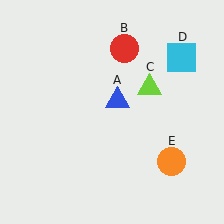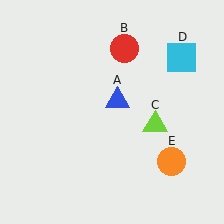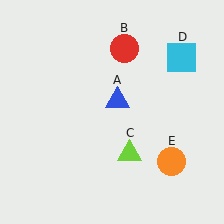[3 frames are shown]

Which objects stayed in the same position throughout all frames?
Blue triangle (object A) and red circle (object B) and cyan square (object D) and orange circle (object E) remained stationary.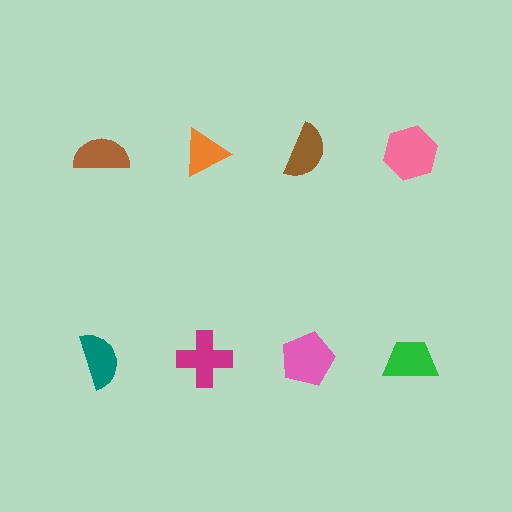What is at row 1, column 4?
A pink hexagon.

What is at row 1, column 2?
An orange triangle.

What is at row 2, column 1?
A teal semicircle.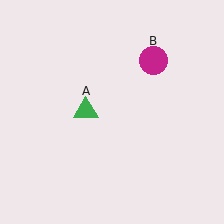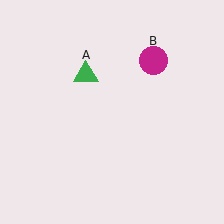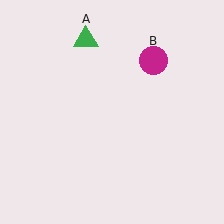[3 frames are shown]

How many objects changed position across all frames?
1 object changed position: green triangle (object A).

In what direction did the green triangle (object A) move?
The green triangle (object A) moved up.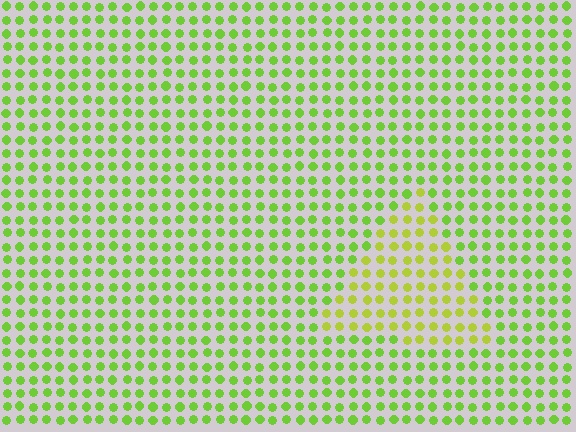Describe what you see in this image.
The image is filled with small lime elements in a uniform arrangement. A triangle-shaped region is visible where the elements are tinted to a slightly different hue, forming a subtle color boundary.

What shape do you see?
I see a triangle.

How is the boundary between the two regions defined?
The boundary is defined purely by a slight shift in hue (about 26 degrees). Spacing, size, and orientation are identical on both sides.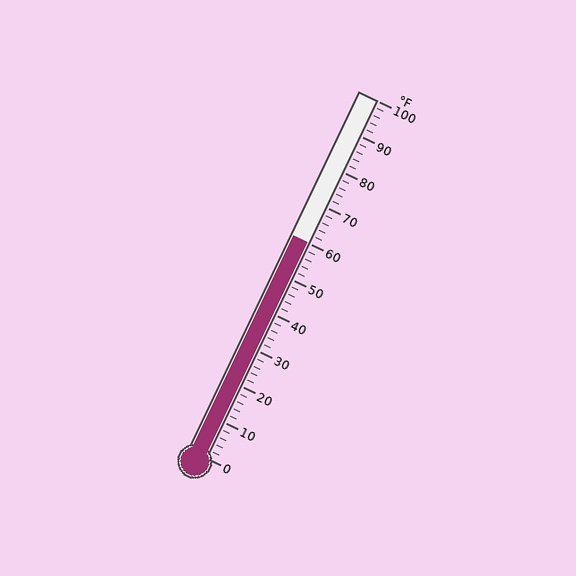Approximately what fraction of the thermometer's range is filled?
The thermometer is filled to approximately 60% of its range.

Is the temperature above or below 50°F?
The temperature is above 50°F.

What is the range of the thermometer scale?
The thermometer scale ranges from 0°F to 100°F.